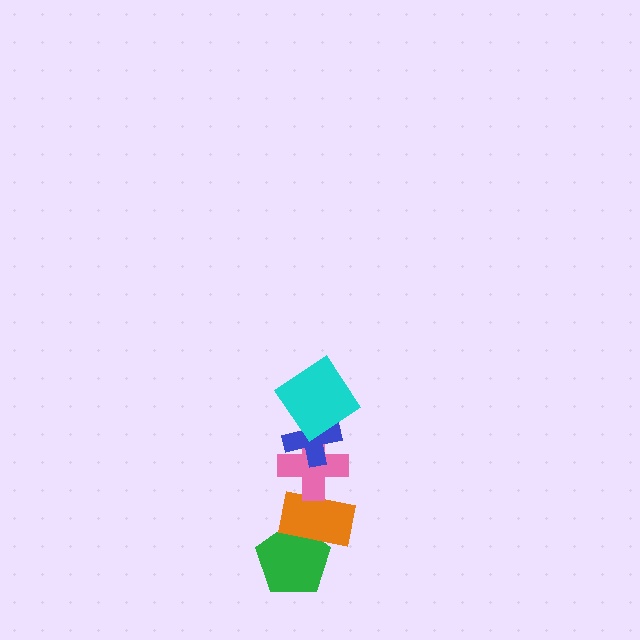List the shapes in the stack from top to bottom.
From top to bottom: the cyan diamond, the blue cross, the pink cross, the orange rectangle, the green pentagon.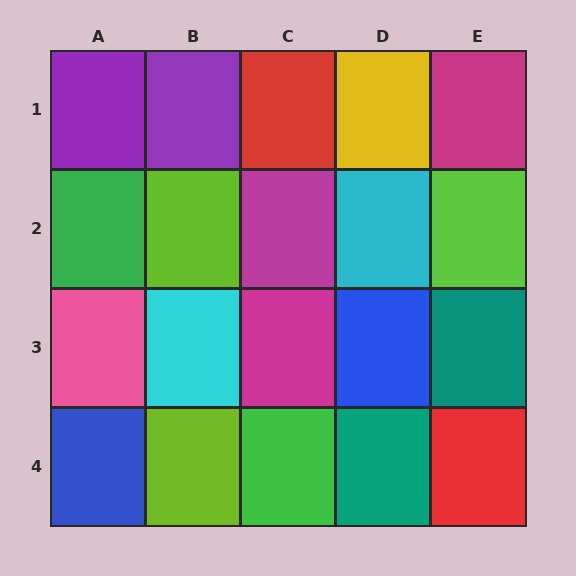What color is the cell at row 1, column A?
Purple.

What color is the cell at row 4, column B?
Lime.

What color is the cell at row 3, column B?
Cyan.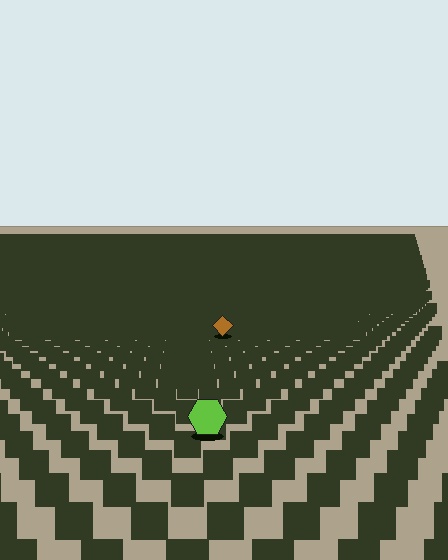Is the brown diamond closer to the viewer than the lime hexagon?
No. The lime hexagon is closer — you can tell from the texture gradient: the ground texture is coarser near it.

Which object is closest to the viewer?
The lime hexagon is closest. The texture marks near it are larger and more spread out.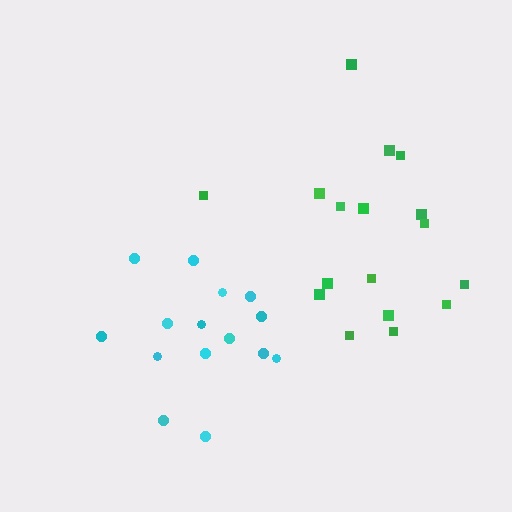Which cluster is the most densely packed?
Cyan.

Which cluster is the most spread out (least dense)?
Green.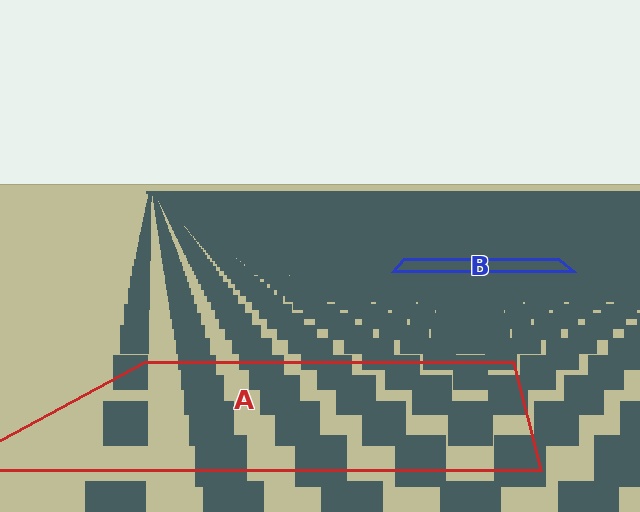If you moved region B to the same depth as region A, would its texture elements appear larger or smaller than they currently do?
They would appear larger. At a closer depth, the same texture elements are projected at a bigger on-screen size.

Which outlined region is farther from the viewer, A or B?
Region B is farther from the viewer — the texture elements inside it appear smaller and more densely packed.